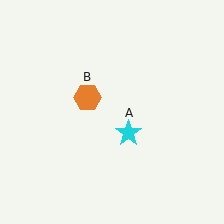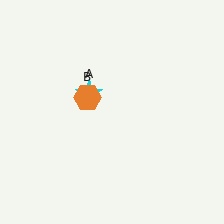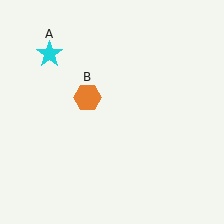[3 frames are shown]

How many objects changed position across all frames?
1 object changed position: cyan star (object A).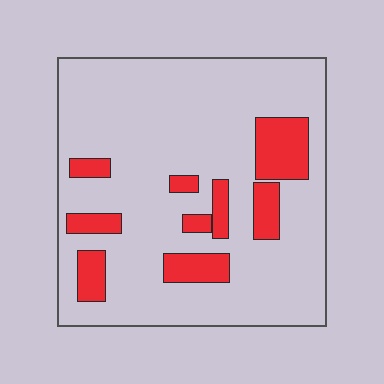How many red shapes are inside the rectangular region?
9.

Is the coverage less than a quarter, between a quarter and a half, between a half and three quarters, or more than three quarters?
Less than a quarter.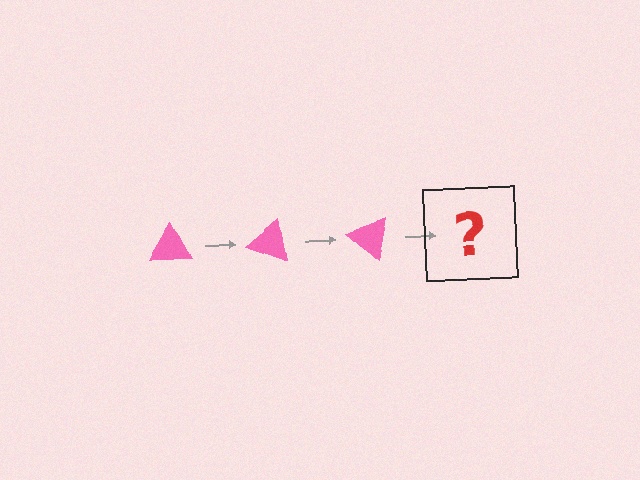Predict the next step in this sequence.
The next step is a pink triangle rotated 60 degrees.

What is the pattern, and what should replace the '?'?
The pattern is that the triangle rotates 20 degrees each step. The '?' should be a pink triangle rotated 60 degrees.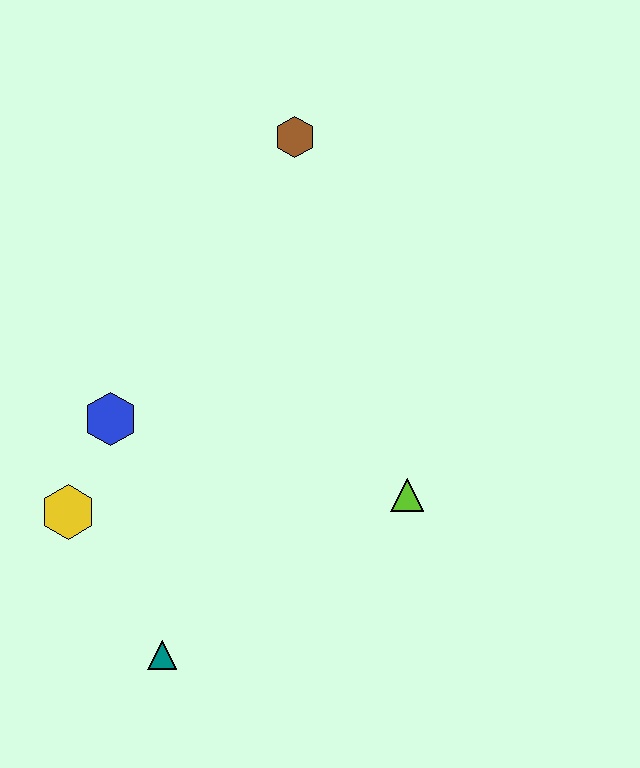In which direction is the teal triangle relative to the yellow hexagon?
The teal triangle is below the yellow hexagon.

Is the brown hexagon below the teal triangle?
No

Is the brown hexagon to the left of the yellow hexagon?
No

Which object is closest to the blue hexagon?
The yellow hexagon is closest to the blue hexagon.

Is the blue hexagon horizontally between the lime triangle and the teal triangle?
No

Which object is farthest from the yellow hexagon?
The brown hexagon is farthest from the yellow hexagon.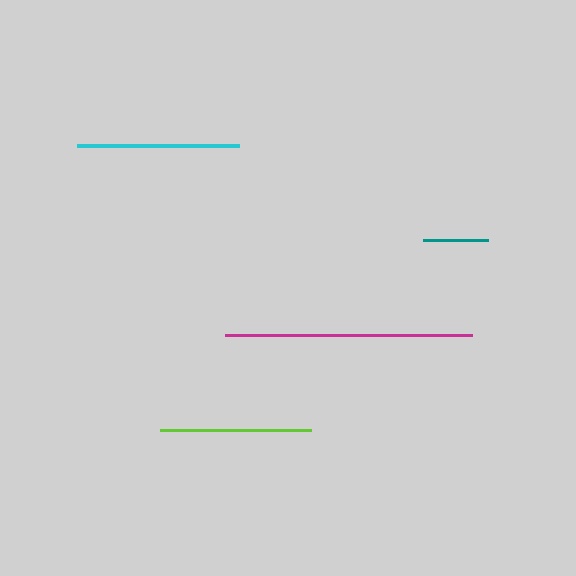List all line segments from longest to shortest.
From longest to shortest: magenta, cyan, lime, teal.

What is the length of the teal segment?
The teal segment is approximately 65 pixels long.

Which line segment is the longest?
The magenta line is the longest at approximately 247 pixels.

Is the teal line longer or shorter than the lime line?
The lime line is longer than the teal line.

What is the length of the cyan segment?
The cyan segment is approximately 162 pixels long.